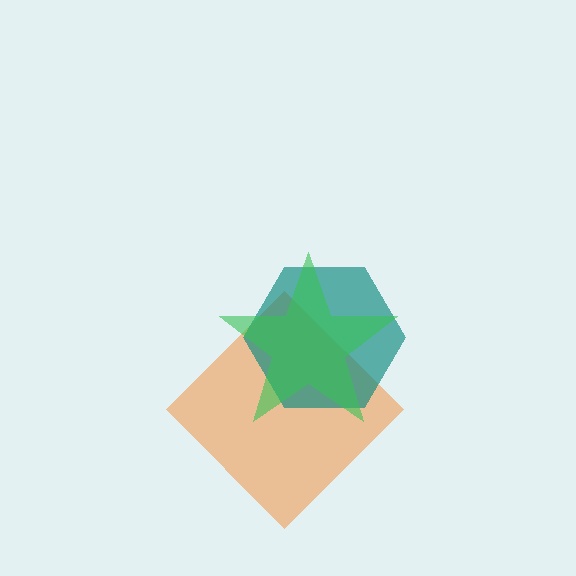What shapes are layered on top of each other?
The layered shapes are: an orange diamond, a teal hexagon, a green star.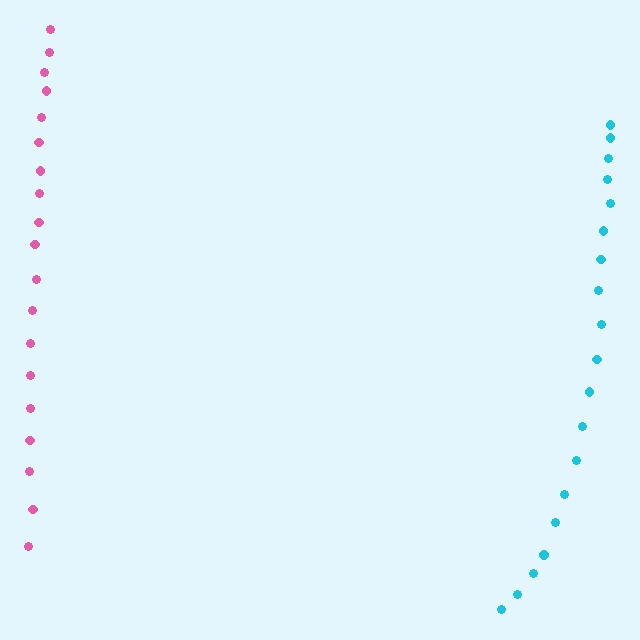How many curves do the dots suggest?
There are 2 distinct paths.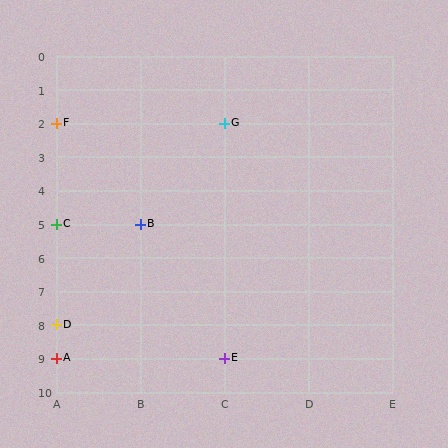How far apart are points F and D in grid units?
Points F and D are 6 rows apart.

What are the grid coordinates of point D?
Point D is at grid coordinates (A, 8).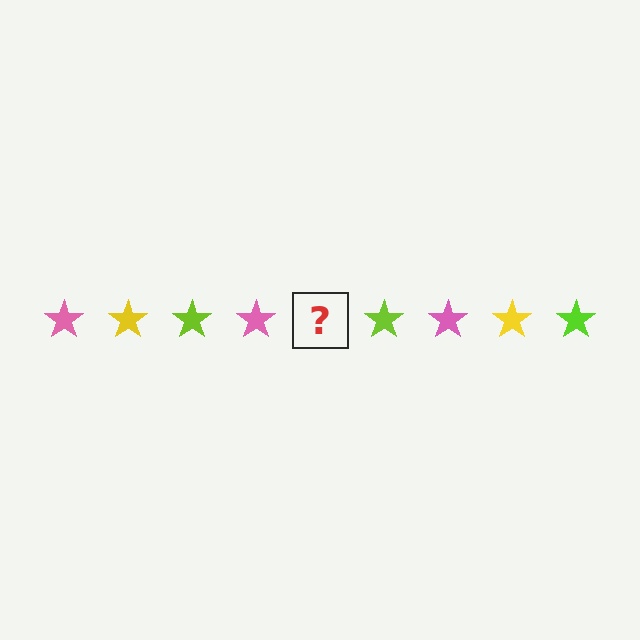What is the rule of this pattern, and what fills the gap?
The rule is that the pattern cycles through pink, yellow, lime stars. The gap should be filled with a yellow star.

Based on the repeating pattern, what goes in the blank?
The blank should be a yellow star.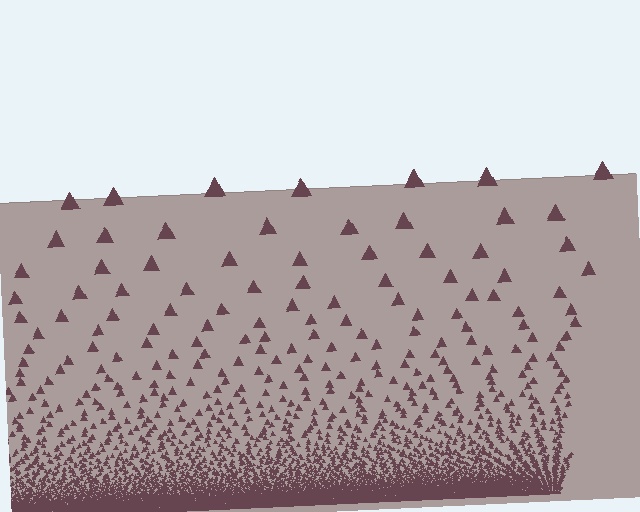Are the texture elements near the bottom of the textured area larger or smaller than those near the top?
Smaller. The gradient is inverted — elements near the bottom are smaller and denser.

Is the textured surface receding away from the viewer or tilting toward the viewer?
The surface appears to tilt toward the viewer. Texture elements get larger and sparser toward the top.